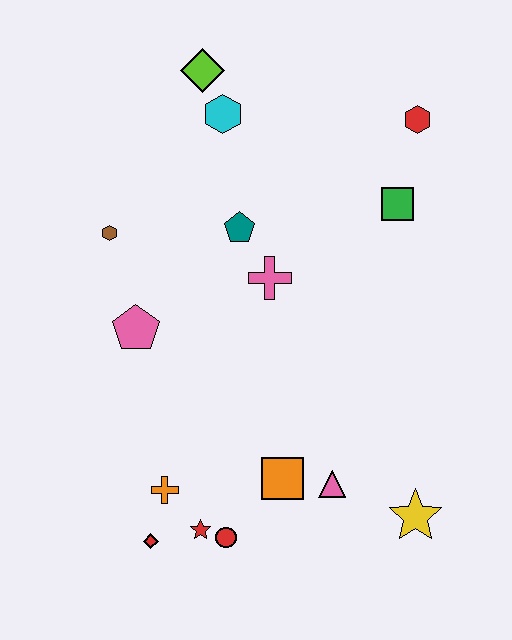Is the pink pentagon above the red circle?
Yes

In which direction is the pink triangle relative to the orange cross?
The pink triangle is to the right of the orange cross.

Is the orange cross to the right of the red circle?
No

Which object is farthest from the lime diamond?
The yellow star is farthest from the lime diamond.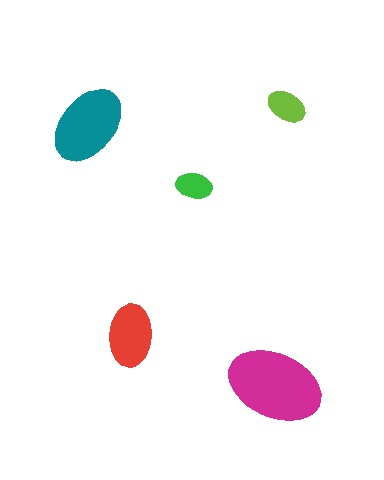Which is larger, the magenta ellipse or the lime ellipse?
The magenta one.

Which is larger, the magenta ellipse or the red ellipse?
The magenta one.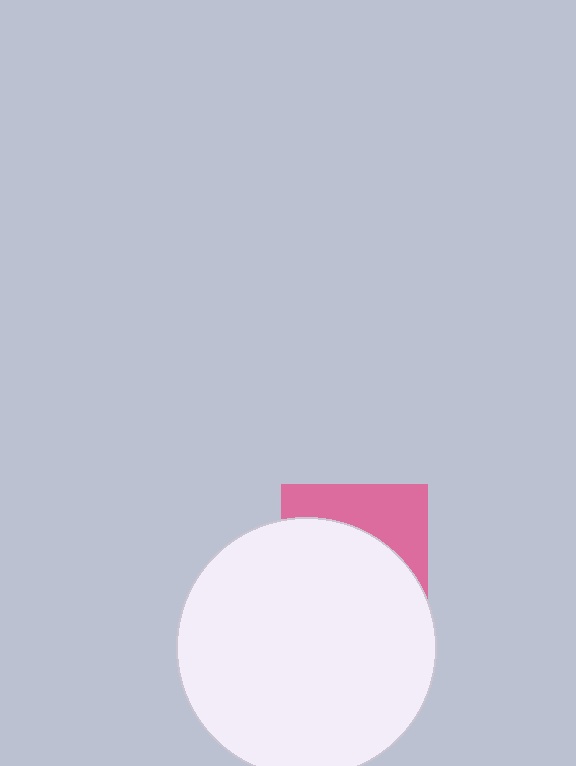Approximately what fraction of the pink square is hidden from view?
Roughly 65% of the pink square is hidden behind the white circle.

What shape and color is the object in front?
The object in front is a white circle.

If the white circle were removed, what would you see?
You would see the complete pink square.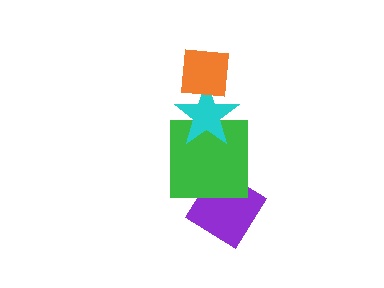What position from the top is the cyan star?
The cyan star is 2nd from the top.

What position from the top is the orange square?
The orange square is 1st from the top.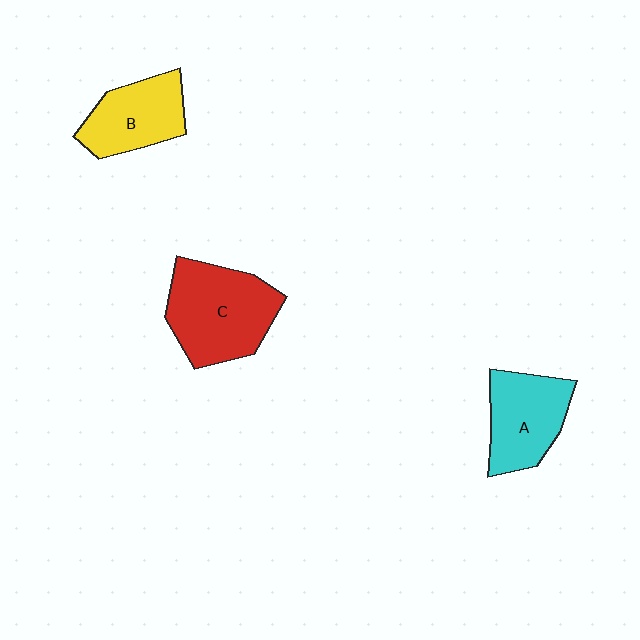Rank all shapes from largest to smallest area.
From largest to smallest: C (red), A (cyan), B (yellow).